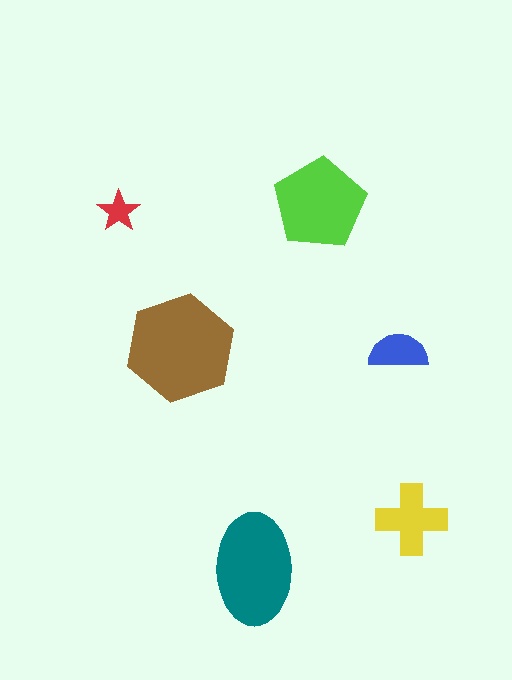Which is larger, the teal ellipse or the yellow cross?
The teal ellipse.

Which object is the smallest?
The red star.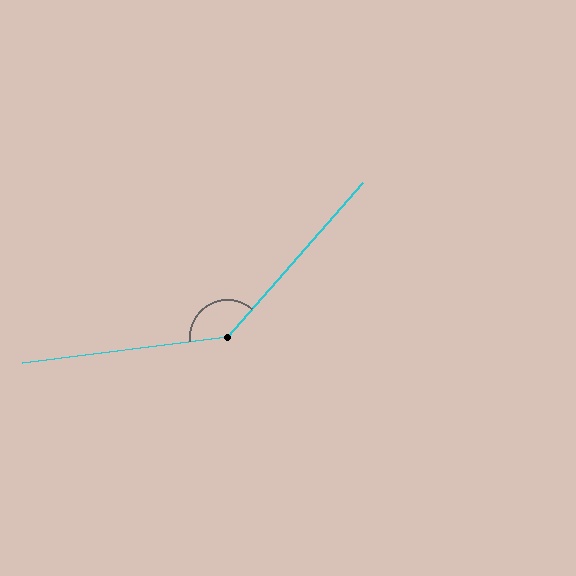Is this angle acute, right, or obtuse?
It is obtuse.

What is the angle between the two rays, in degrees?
Approximately 138 degrees.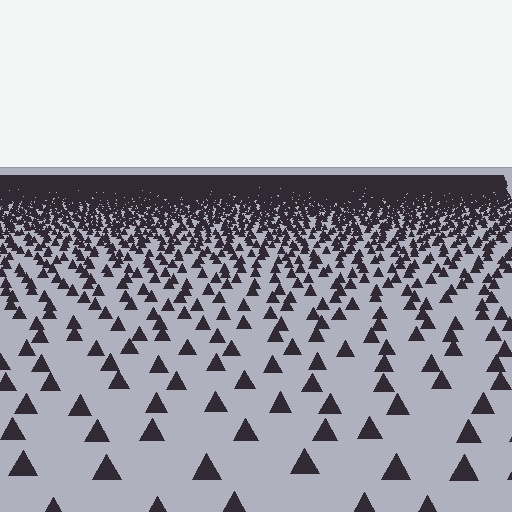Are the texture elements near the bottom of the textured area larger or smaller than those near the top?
Larger. Near the bottom, elements are closer to the viewer and appear at a bigger on-screen size.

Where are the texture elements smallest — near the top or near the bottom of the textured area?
Near the top.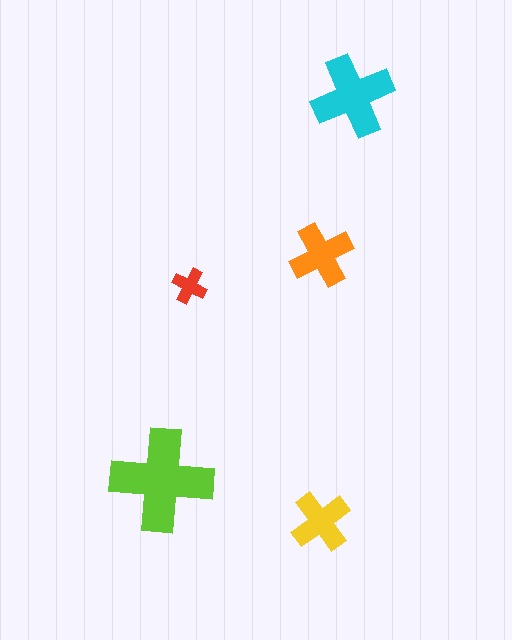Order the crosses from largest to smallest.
the lime one, the cyan one, the orange one, the yellow one, the red one.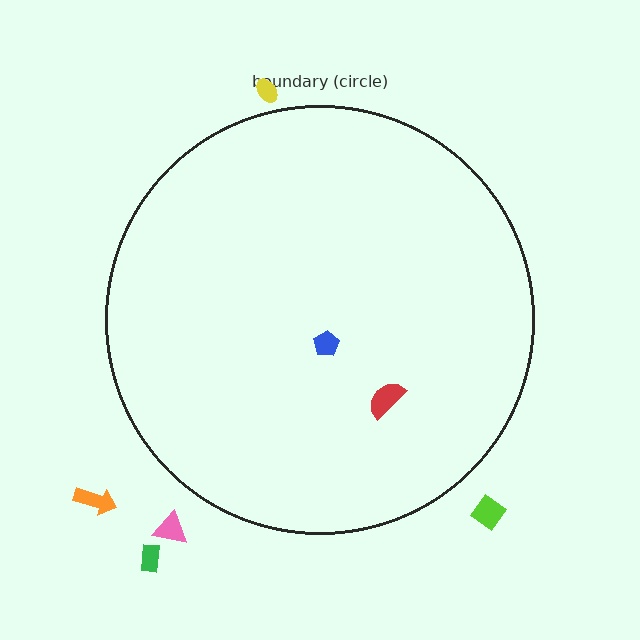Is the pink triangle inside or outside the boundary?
Outside.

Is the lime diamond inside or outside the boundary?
Outside.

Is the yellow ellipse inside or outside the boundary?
Outside.